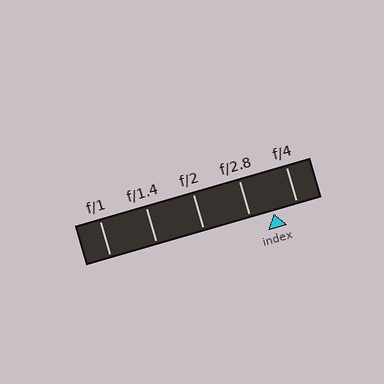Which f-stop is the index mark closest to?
The index mark is closest to f/2.8.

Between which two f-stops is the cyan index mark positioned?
The index mark is between f/2.8 and f/4.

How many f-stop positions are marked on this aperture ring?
There are 5 f-stop positions marked.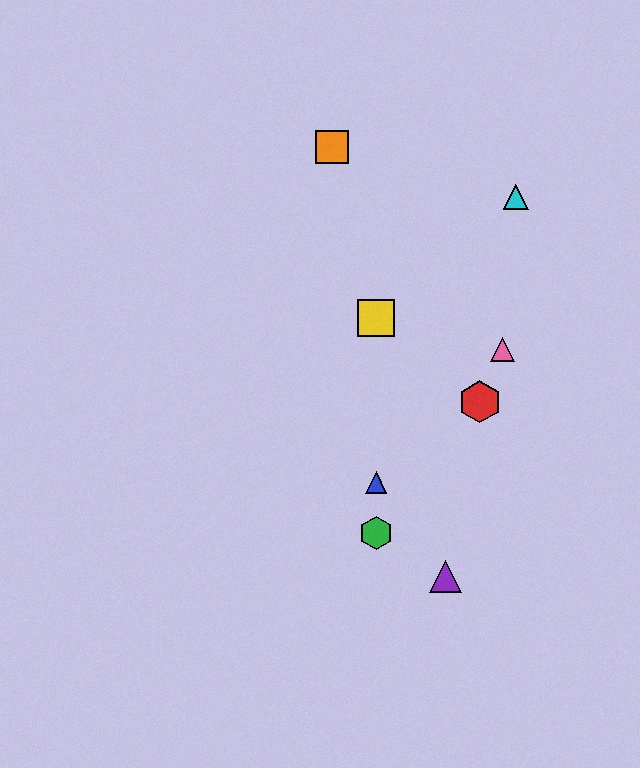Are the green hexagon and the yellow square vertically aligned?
Yes, both are at x≈376.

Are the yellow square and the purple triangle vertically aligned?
No, the yellow square is at x≈376 and the purple triangle is at x≈446.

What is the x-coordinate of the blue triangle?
The blue triangle is at x≈376.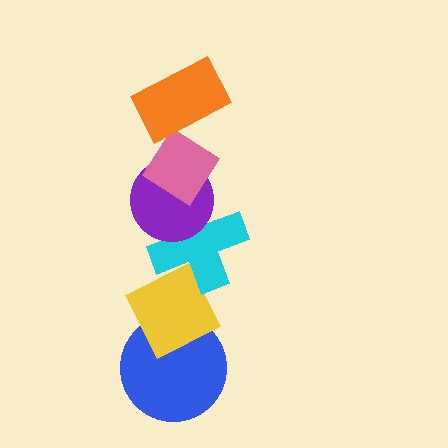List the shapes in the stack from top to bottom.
From top to bottom: the orange rectangle, the pink diamond, the purple circle, the cyan cross, the yellow diamond, the blue circle.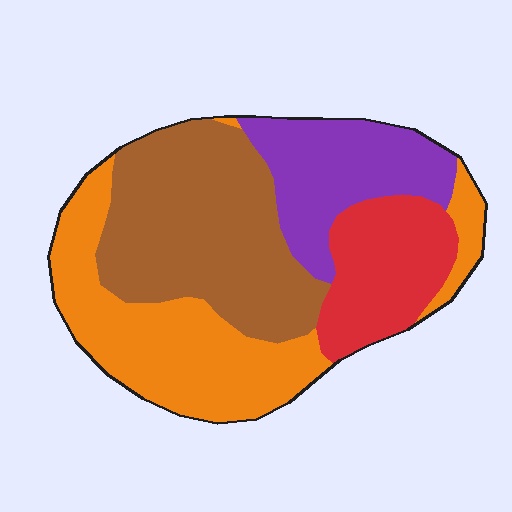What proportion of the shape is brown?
Brown covers about 35% of the shape.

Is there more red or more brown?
Brown.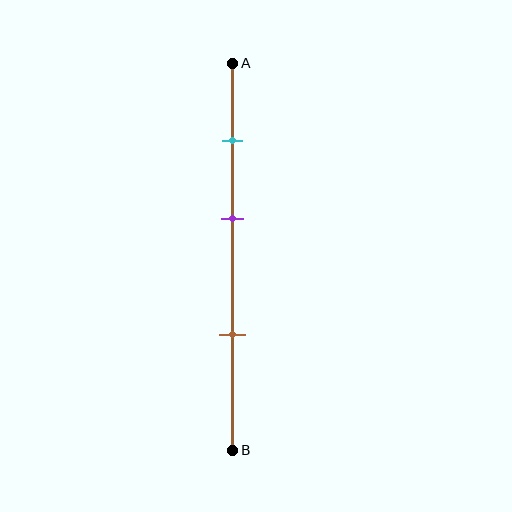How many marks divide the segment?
There are 3 marks dividing the segment.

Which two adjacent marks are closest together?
The cyan and purple marks are the closest adjacent pair.